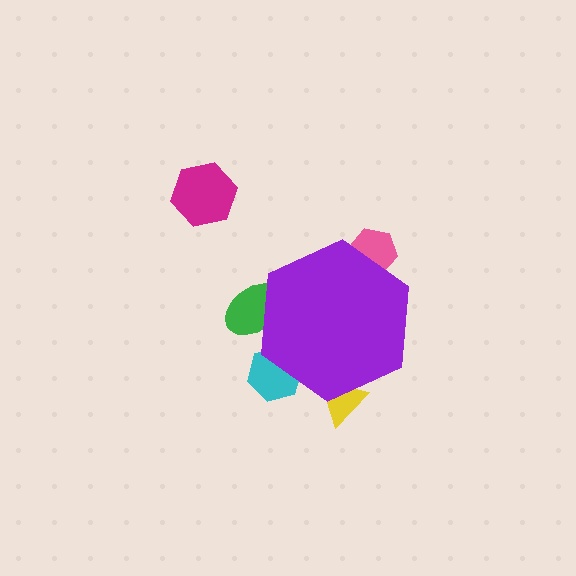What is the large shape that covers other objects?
A purple hexagon.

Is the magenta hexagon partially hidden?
No, the magenta hexagon is fully visible.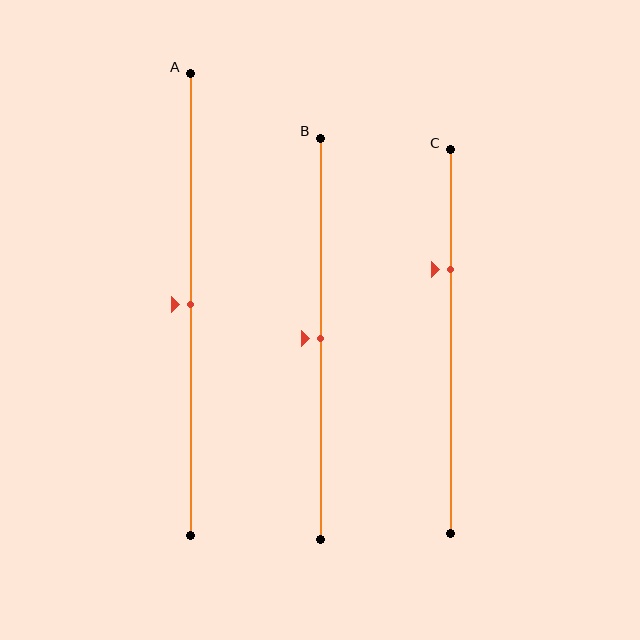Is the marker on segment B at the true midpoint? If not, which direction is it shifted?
Yes, the marker on segment B is at the true midpoint.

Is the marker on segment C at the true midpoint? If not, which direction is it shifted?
No, the marker on segment C is shifted upward by about 19% of the segment length.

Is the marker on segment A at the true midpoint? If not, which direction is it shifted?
Yes, the marker on segment A is at the true midpoint.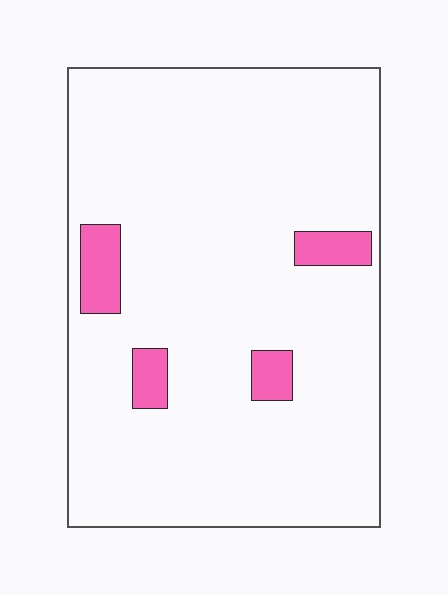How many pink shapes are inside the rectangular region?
4.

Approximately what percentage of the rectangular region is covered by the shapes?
Approximately 5%.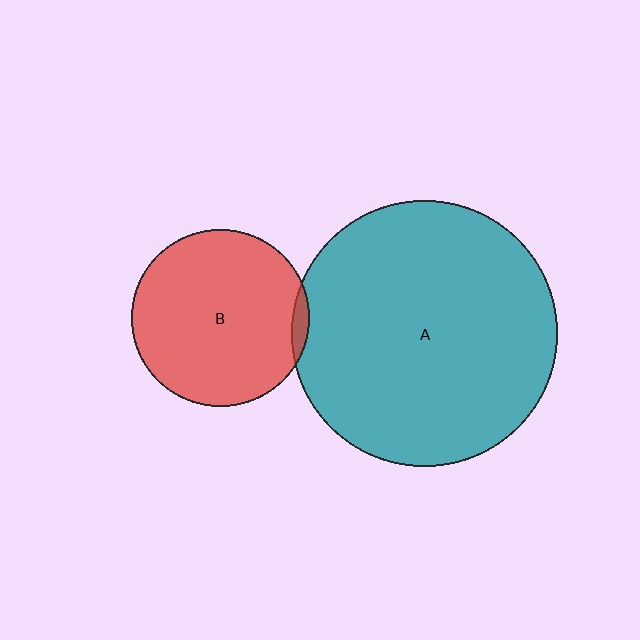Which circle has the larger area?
Circle A (teal).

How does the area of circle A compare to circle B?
Approximately 2.2 times.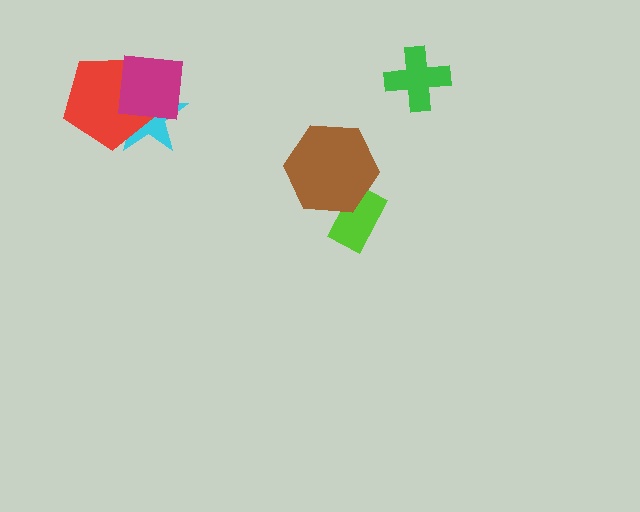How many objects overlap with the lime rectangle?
1 object overlaps with the lime rectangle.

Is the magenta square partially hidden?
No, no other shape covers it.